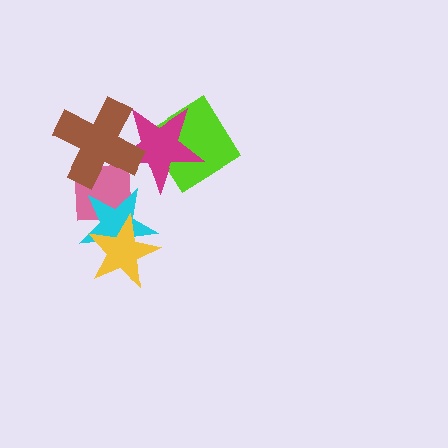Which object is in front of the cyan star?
The yellow star is in front of the cyan star.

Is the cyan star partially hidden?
Yes, it is partially covered by another shape.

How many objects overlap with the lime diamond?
1 object overlaps with the lime diamond.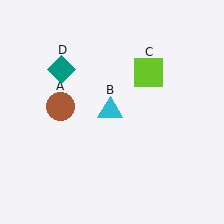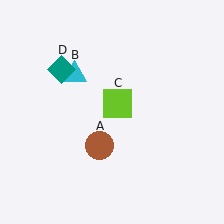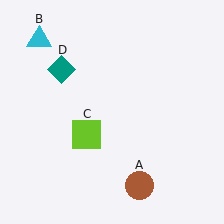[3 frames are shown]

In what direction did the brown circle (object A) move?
The brown circle (object A) moved down and to the right.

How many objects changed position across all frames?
3 objects changed position: brown circle (object A), cyan triangle (object B), lime square (object C).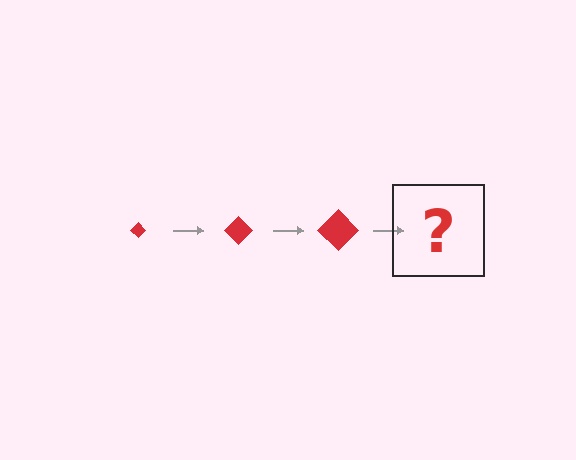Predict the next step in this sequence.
The next step is a red diamond, larger than the previous one.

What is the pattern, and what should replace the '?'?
The pattern is that the diamond gets progressively larger each step. The '?' should be a red diamond, larger than the previous one.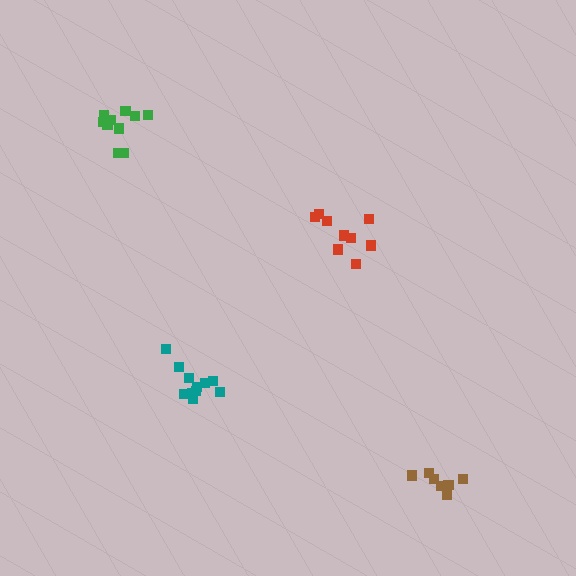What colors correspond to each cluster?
The clusters are colored: red, teal, brown, green.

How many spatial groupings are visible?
There are 4 spatial groupings.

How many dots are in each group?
Group 1: 9 dots, Group 2: 11 dots, Group 3: 7 dots, Group 4: 10 dots (37 total).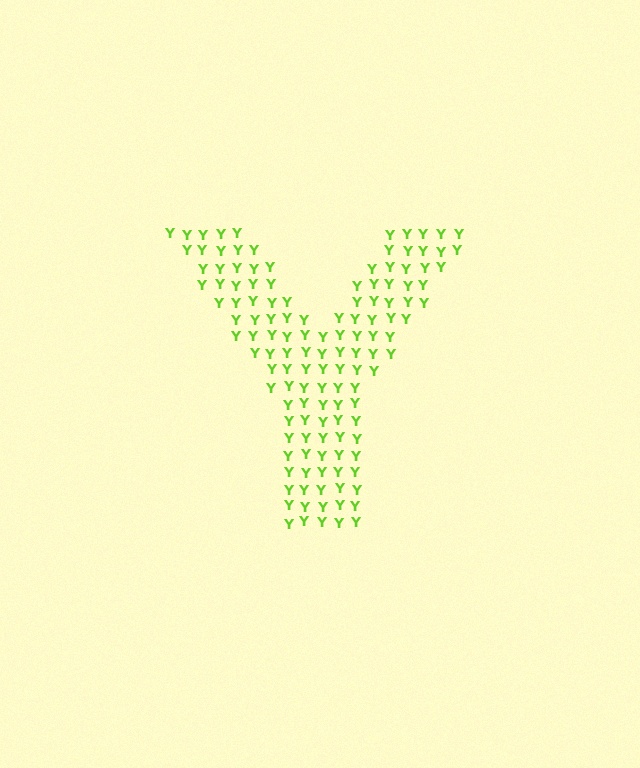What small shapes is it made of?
It is made of small letter Y's.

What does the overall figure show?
The overall figure shows the letter Y.